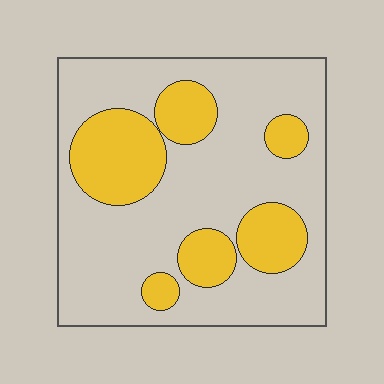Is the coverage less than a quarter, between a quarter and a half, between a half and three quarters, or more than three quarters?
Between a quarter and a half.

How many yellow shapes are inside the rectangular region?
6.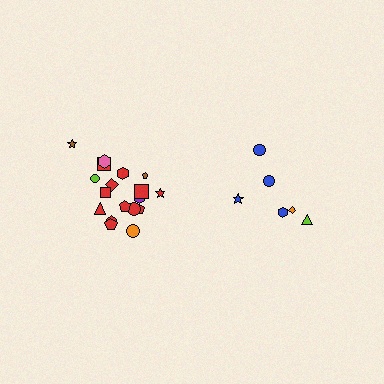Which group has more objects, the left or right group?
The left group.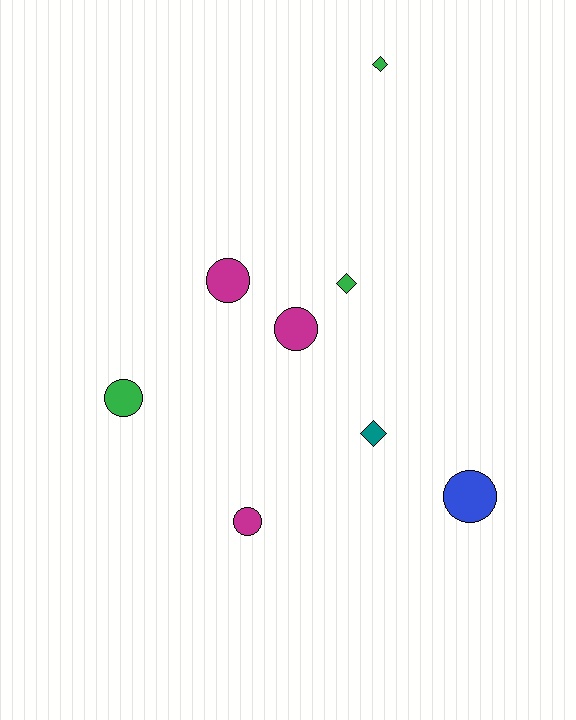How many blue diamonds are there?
There are no blue diamonds.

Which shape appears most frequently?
Circle, with 5 objects.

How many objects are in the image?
There are 8 objects.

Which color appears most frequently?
Magenta, with 3 objects.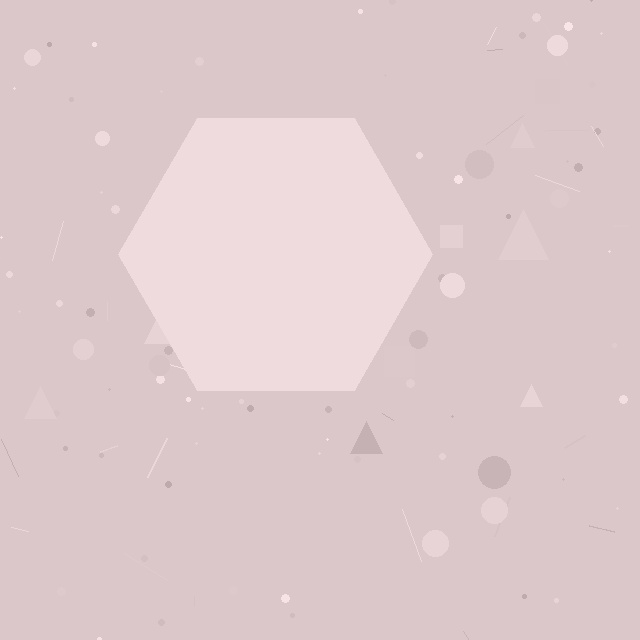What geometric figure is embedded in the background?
A hexagon is embedded in the background.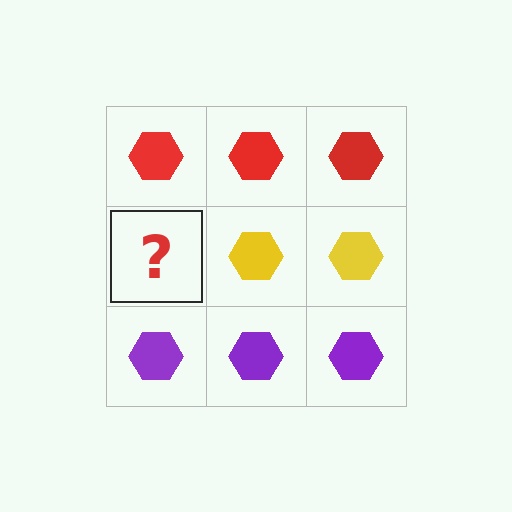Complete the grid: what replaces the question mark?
The question mark should be replaced with a yellow hexagon.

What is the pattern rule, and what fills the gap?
The rule is that each row has a consistent color. The gap should be filled with a yellow hexagon.